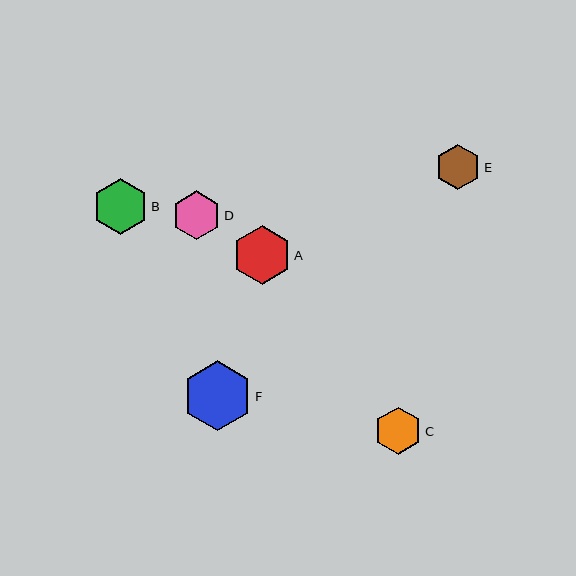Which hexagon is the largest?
Hexagon F is the largest with a size of approximately 70 pixels.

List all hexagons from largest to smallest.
From largest to smallest: F, A, B, D, C, E.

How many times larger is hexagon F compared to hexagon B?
Hexagon F is approximately 1.3 times the size of hexagon B.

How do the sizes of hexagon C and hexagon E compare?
Hexagon C and hexagon E are approximately the same size.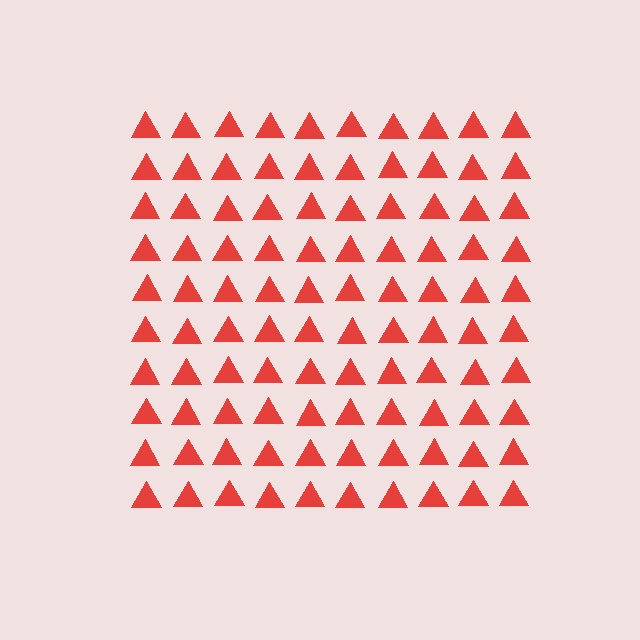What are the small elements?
The small elements are triangles.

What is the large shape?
The large shape is a square.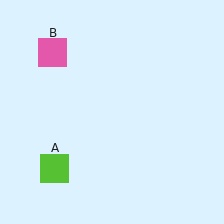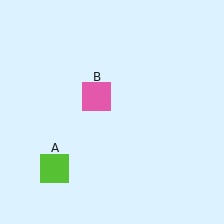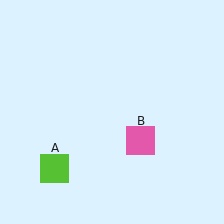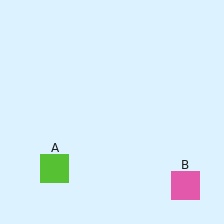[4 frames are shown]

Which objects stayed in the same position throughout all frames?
Lime square (object A) remained stationary.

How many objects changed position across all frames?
1 object changed position: pink square (object B).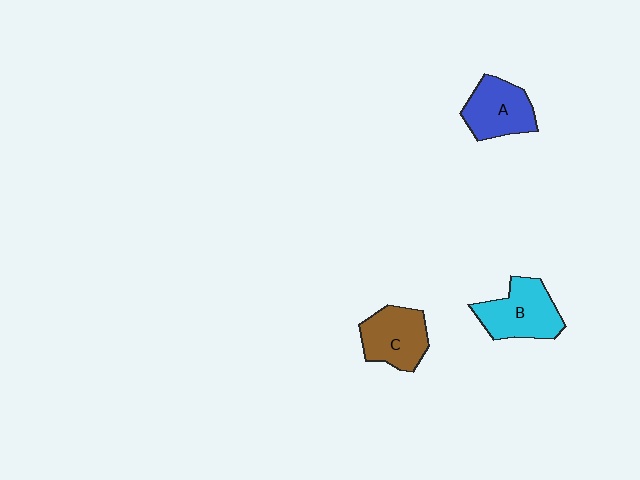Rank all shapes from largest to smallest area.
From largest to smallest: B (cyan), C (brown), A (blue).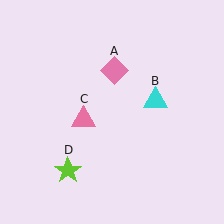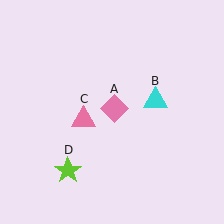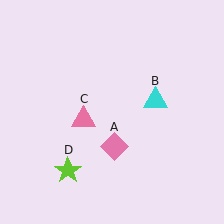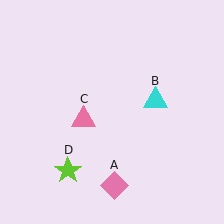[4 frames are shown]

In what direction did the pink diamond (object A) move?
The pink diamond (object A) moved down.